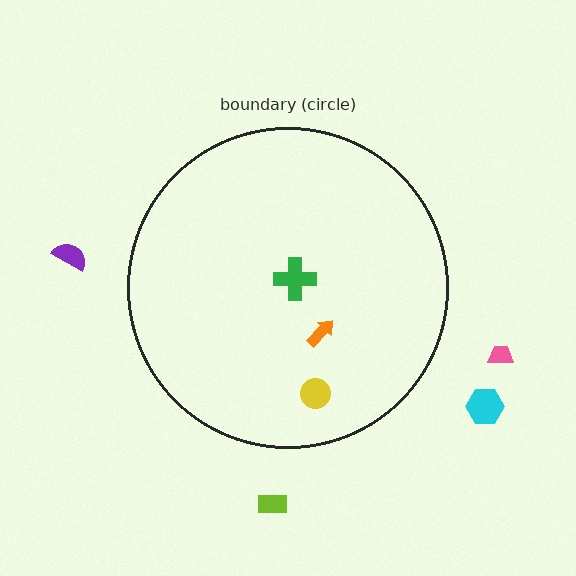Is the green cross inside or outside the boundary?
Inside.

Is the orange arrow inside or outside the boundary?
Inside.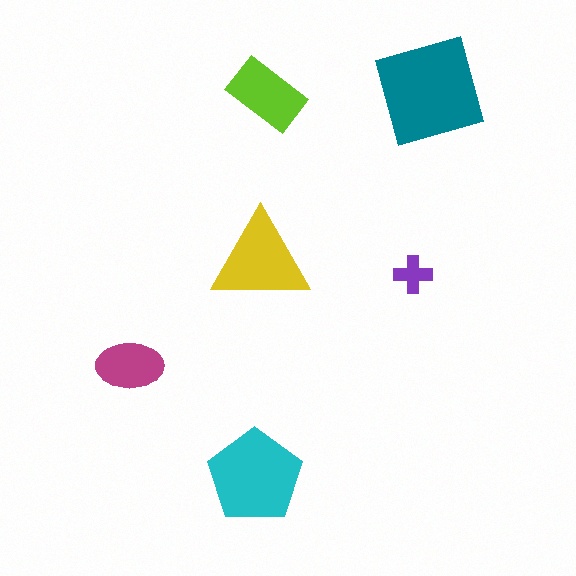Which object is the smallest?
The purple cross.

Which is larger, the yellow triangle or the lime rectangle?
The yellow triangle.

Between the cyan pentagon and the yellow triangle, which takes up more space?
The cyan pentagon.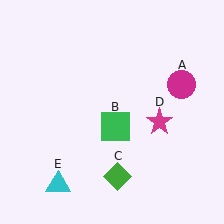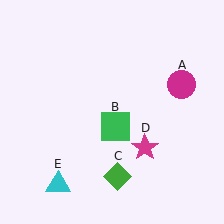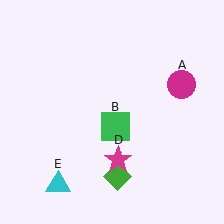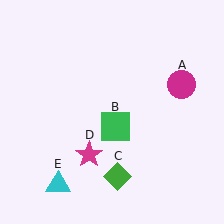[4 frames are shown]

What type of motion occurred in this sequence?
The magenta star (object D) rotated clockwise around the center of the scene.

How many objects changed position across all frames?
1 object changed position: magenta star (object D).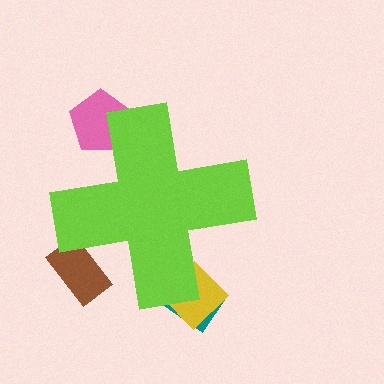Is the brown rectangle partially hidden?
Yes, the brown rectangle is partially hidden behind the lime cross.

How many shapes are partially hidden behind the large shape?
4 shapes are partially hidden.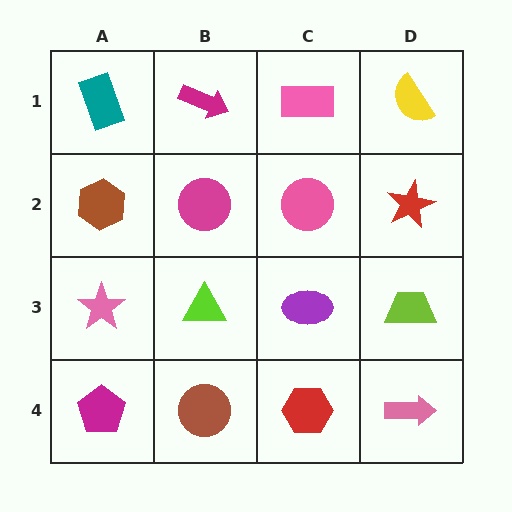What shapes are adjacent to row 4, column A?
A pink star (row 3, column A), a brown circle (row 4, column B).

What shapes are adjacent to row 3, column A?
A brown hexagon (row 2, column A), a magenta pentagon (row 4, column A), a lime triangle (row 3, column B).